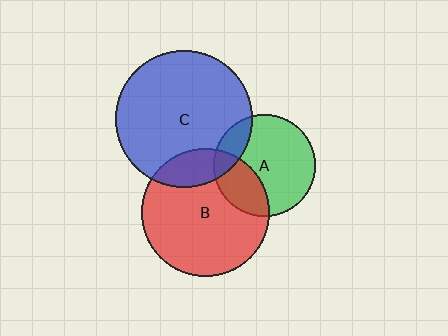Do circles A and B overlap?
Yes.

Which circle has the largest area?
Circle C (blue).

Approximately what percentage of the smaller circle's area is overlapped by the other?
Approximately 30%.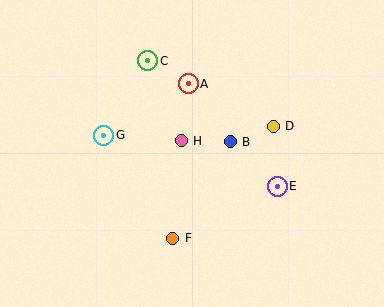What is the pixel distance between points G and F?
The distance between G and F is 124 pixels.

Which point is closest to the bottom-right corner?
Point E is closest to the bottom-right corner.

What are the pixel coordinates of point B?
Point B is at (230, 142).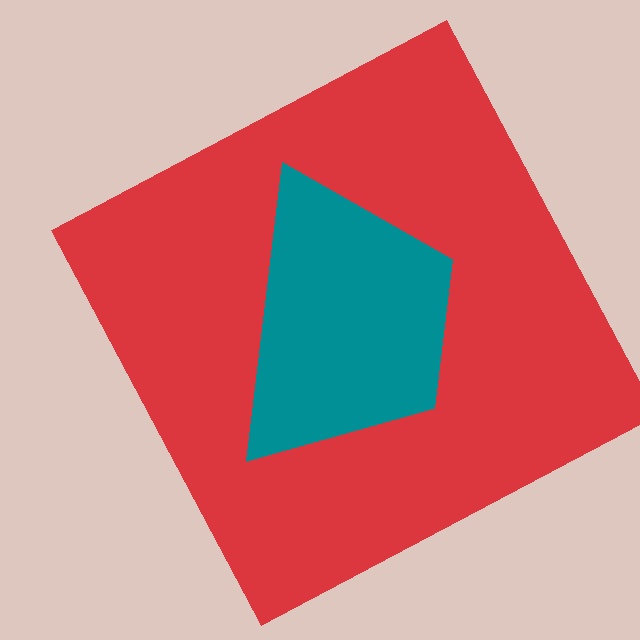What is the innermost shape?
The teal trapezoid.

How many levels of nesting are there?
2.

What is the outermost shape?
The red square.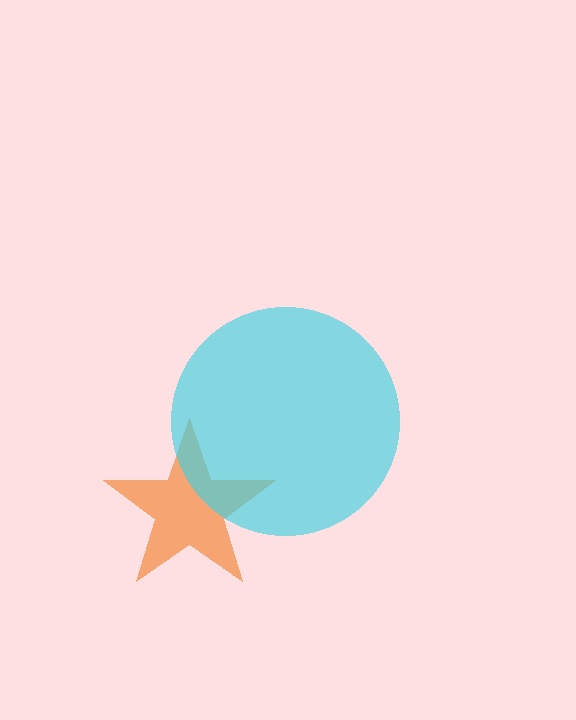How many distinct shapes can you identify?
There are 2 distinct shapes: an orange star, a cyan circle.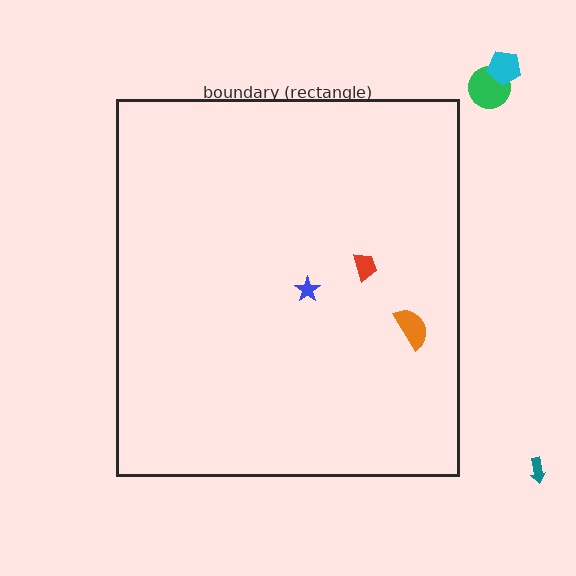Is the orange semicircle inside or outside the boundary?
Inside.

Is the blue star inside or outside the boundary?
Inside.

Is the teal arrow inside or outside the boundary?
Outside.